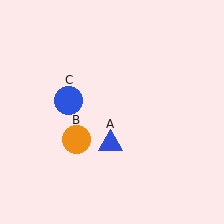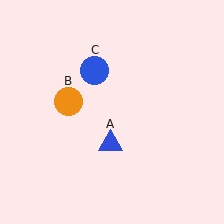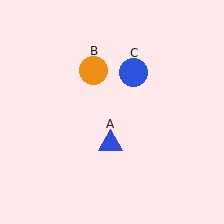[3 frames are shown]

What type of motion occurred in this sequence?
The orange circle (object B), blue circle (object C) rotated clockwise around the center of the scene.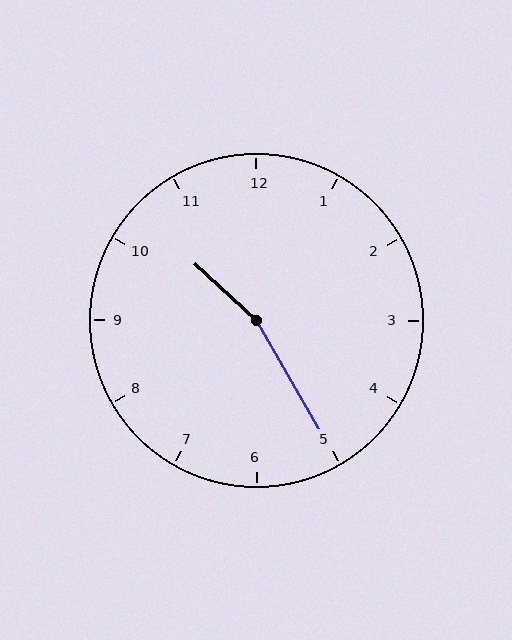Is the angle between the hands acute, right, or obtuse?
It is obtuse.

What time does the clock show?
10:25.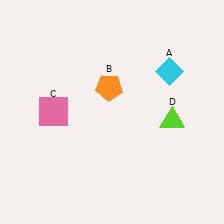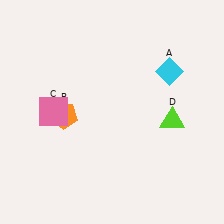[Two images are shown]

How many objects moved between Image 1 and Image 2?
1 object moved between the two images.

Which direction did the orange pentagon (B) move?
The orange pentagon (B) moved left.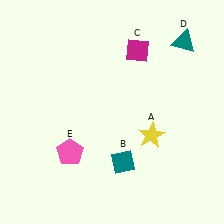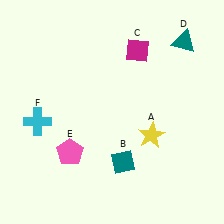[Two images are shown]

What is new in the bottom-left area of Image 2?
A cyan cross (F) was added in the bottom-left area of Image 2.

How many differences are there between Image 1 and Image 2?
There is 1 difference between the two images.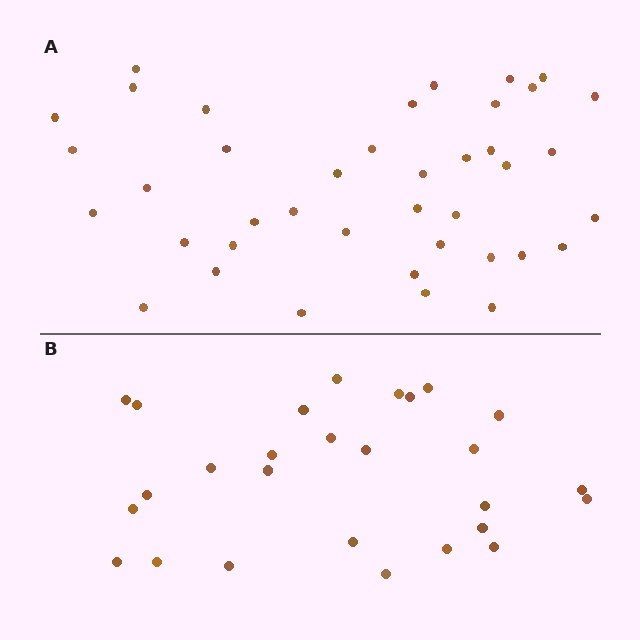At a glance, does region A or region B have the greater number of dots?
Region A (the top region) has more dots.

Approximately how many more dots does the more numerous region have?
Region A has approximately 15 more dots than region B.